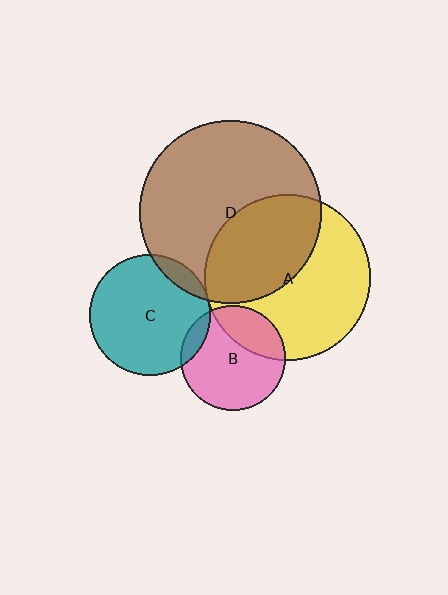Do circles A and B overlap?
Yes.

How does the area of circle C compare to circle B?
Approximately 1.3 times.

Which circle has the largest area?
Circle D (brown).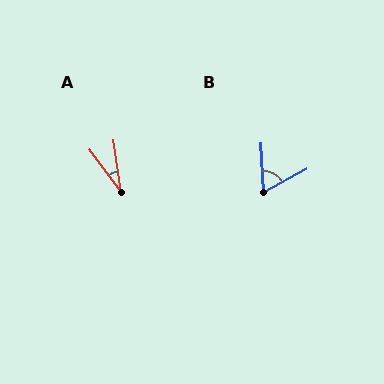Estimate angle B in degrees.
Approximately 65 degrees.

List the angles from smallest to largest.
A (29°), B (65°).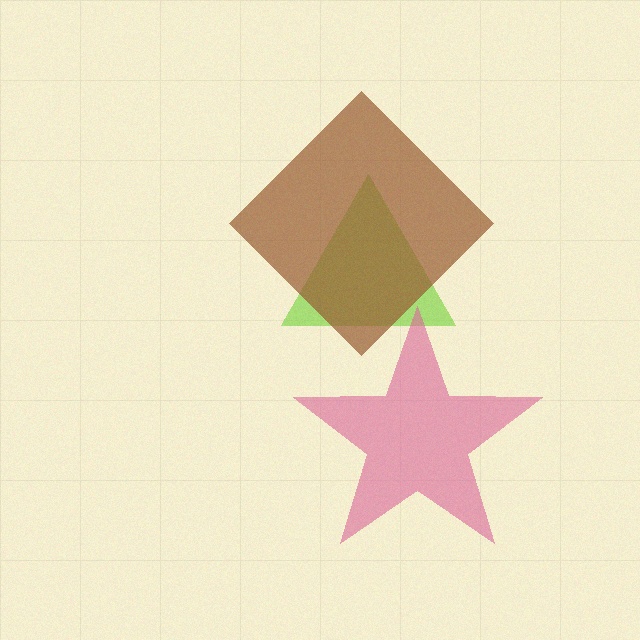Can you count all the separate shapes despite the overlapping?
Yes, there are 3 separate shapes.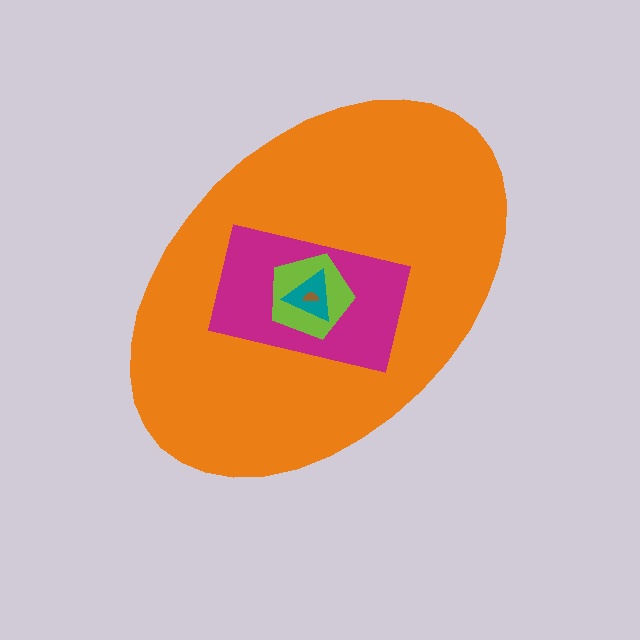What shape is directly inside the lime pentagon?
The teal triangle.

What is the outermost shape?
The orange ellipse.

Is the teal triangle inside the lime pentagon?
Yes.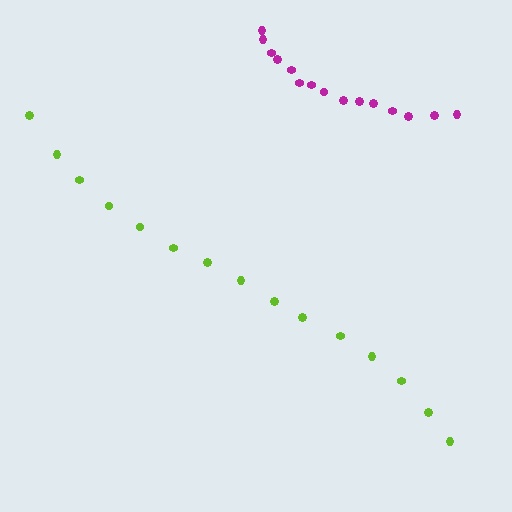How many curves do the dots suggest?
There are 2 distinct paths.